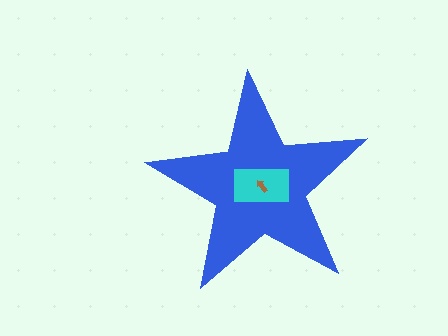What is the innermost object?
The brown arrow.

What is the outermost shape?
The blue star.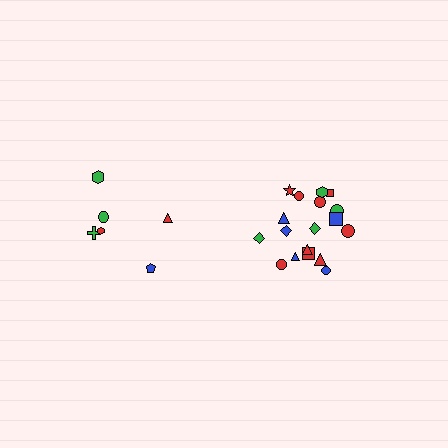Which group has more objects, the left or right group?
The right group.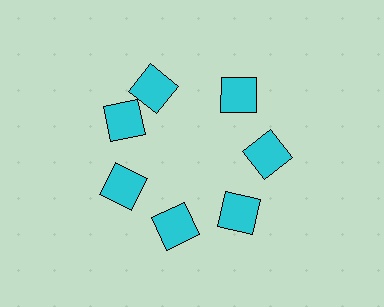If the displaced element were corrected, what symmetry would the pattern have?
It would have 7-fold rotational symmetry — the pattern would map onto itself every 51 degrees.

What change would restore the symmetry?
The symmetry would be restored by rotating it back into even spacing with its neighbors so that all 7 squares sit at equal angles and equal distance from the center.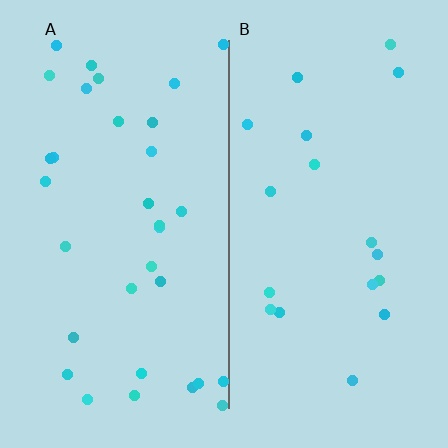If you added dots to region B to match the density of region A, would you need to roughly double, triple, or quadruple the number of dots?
Approximately double.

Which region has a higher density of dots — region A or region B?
A (the left).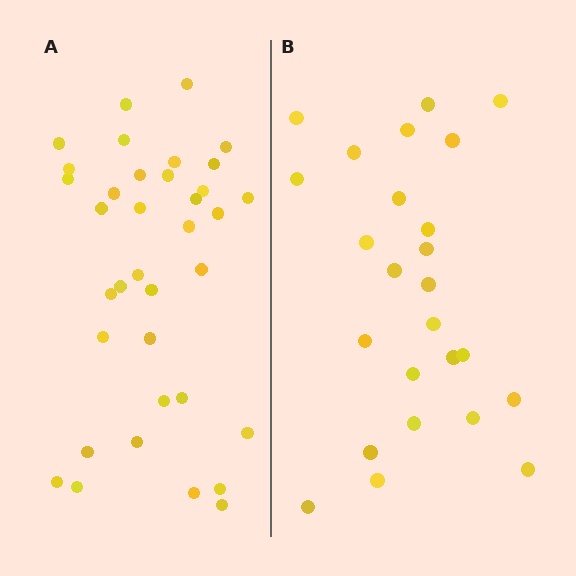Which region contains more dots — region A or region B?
Region A (the left region) has more dots.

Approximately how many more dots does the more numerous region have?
Region A has roughly 12 or so more dots than region B.